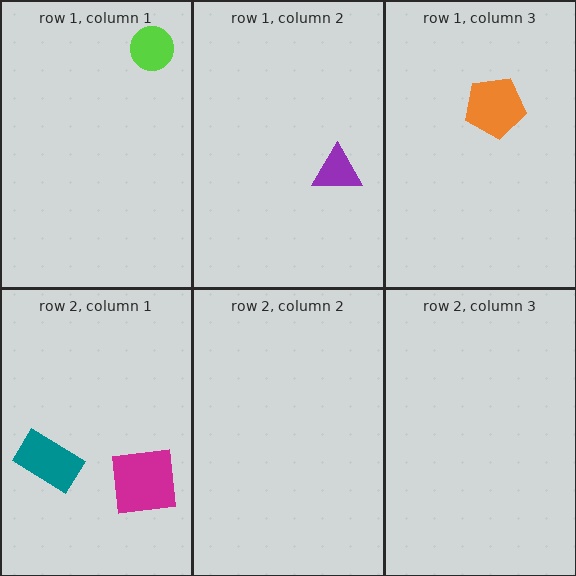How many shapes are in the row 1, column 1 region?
1.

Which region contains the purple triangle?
The row 1, column 2 region.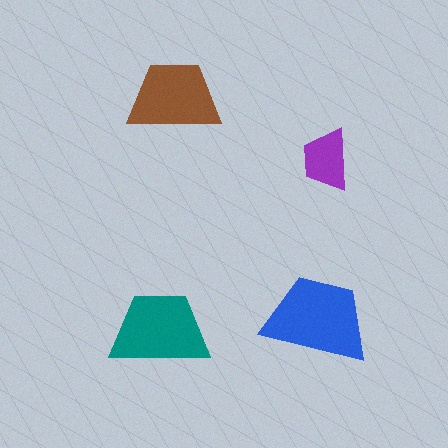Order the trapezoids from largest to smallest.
the blue one, the teal one, the brown one, the purple one.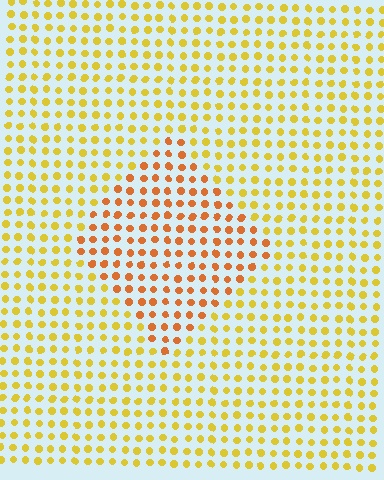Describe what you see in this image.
The image is filled with small yellow elements in a uniform arrangement. A diamond-shaped region is visible where the elements are tinted to a slightly different hue, forming a subtle color boundary.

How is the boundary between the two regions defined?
The boundary is defined purely by a slight shift in hue (about 31 degrees). Spacing, size, and orientation are identical on both sides.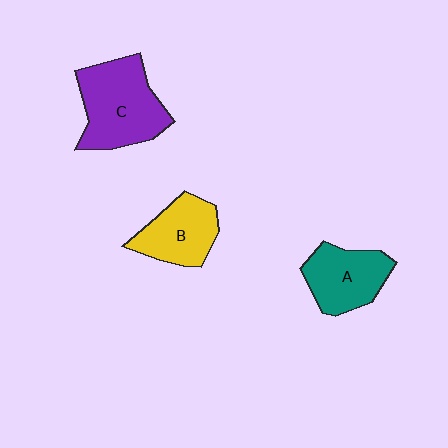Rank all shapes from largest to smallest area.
From largest to smallest: C (purple), A (teal), B (yellow).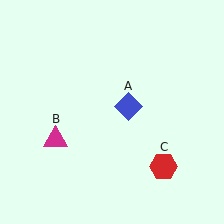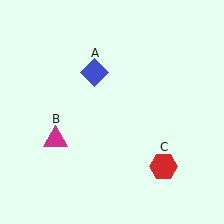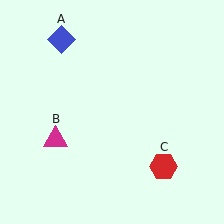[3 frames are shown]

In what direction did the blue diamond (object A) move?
The blue diamond (object A) moved up and to the left.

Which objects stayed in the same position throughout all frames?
Magenta triangle (object B) and red hexagon (object C) remained stationary.